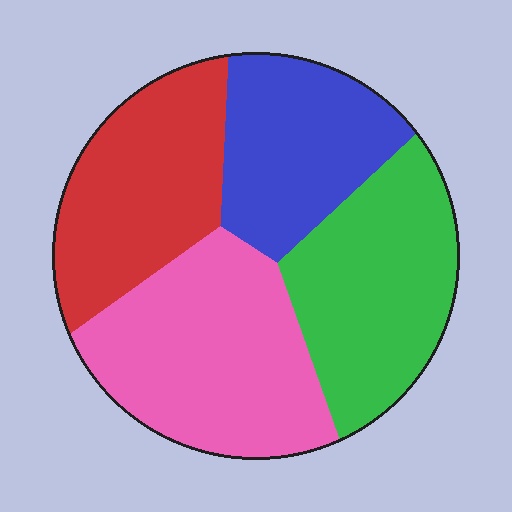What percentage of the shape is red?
Red takes up about one quarter (1/4) of the shape.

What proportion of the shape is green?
Green takes up between a quarter and a half of the shape.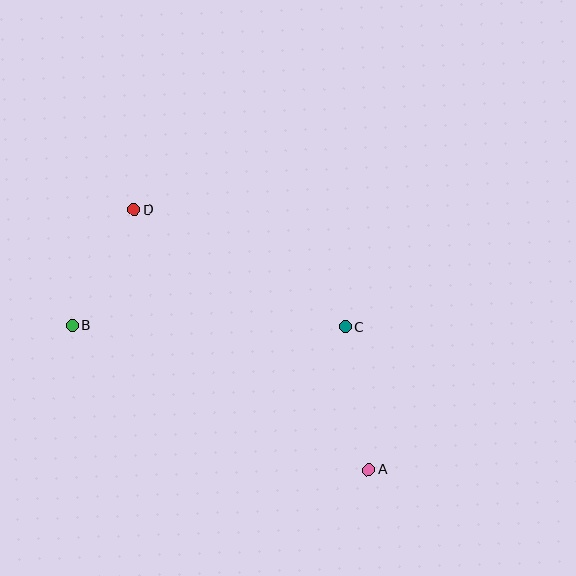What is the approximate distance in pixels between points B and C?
The distance between B and C is approximately 273 pixels.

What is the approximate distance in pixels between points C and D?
The distance between C and D is approximately 242 pixels.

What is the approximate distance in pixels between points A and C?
The distance between A and C is approximately 144 pixels.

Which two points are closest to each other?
Points B and D are closest to each other.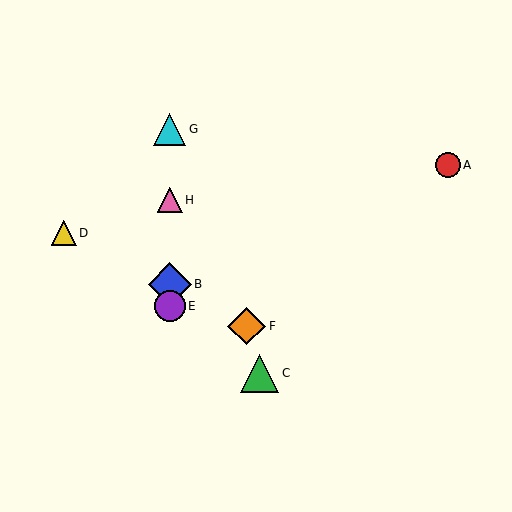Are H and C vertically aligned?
No, H is at x≈170 and C is at x≈260.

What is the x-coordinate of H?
Object H is at x≈170.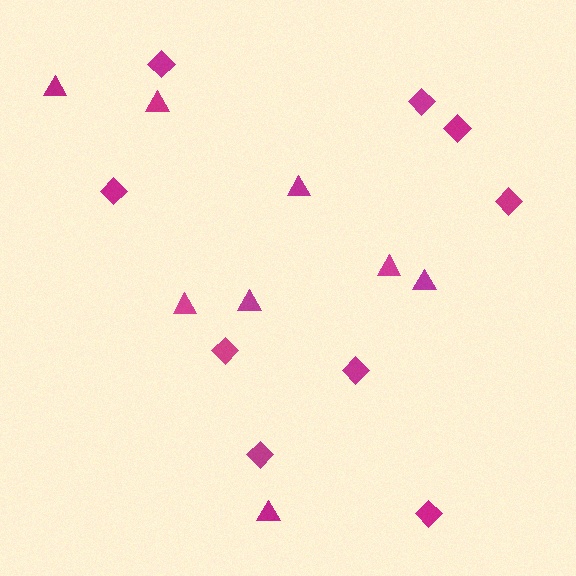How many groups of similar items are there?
There are 2 groups: one group of triangles (8) and one group of diamonds (9).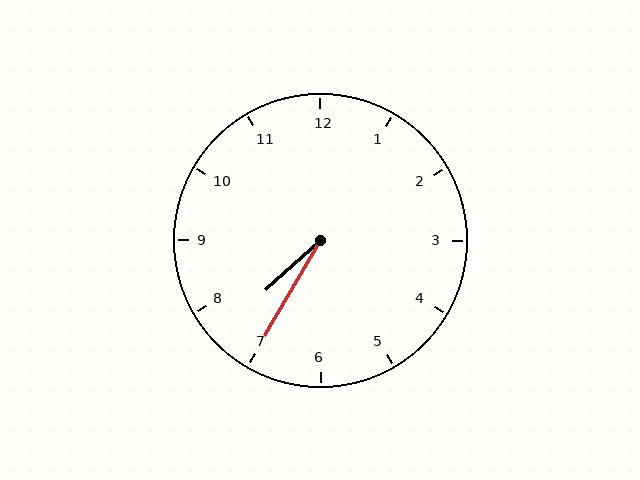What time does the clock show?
7:35.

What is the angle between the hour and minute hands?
Approximately 18 degrees.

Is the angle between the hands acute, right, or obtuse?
It is acute.